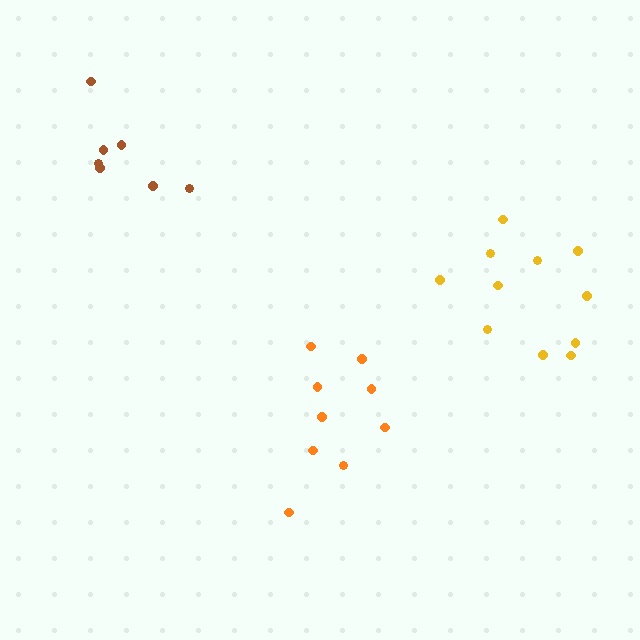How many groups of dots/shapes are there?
There are 3 groups.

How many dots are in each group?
Group 1: 7 dots, Group 2: 9 dots, Group 3: 11 dots (27 total).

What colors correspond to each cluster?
The clusters are colored: brown, orange, yellow.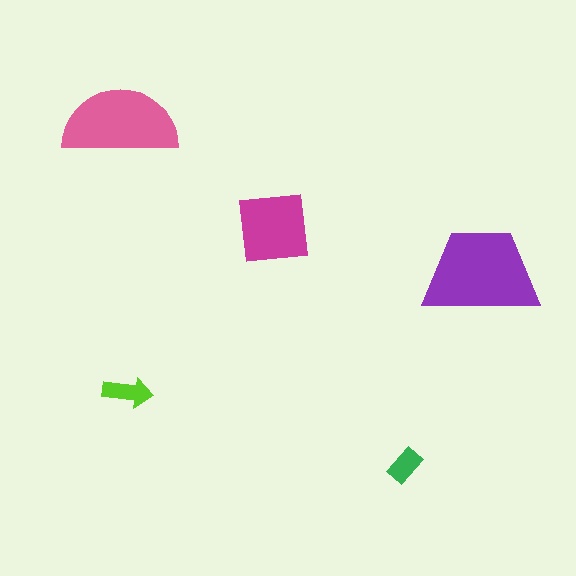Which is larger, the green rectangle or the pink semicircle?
The pink semicircle.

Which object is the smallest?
The green rectangle.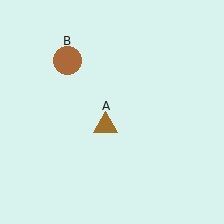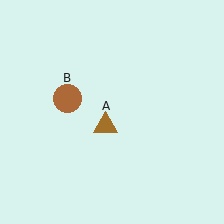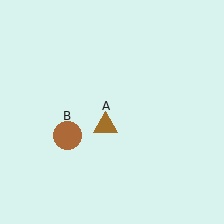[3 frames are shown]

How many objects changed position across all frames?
1 object changed position: brown circle (object B).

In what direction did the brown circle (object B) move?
The brown circle (object B) moved down.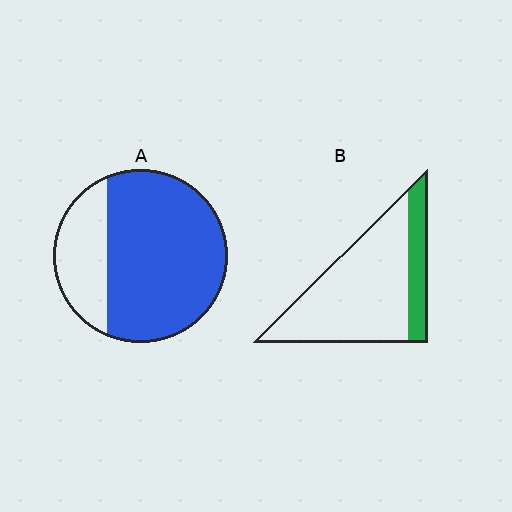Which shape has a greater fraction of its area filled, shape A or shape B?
Shape A.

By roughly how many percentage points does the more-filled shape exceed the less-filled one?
By roughly 50 percentage points (A over B).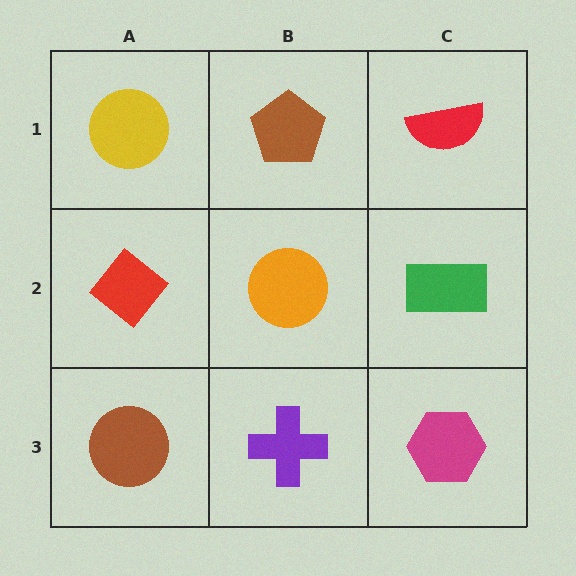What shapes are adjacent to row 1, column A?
A red diamond (row 2, column A), a brown pentagon (row 1, column B).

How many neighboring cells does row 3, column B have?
3.